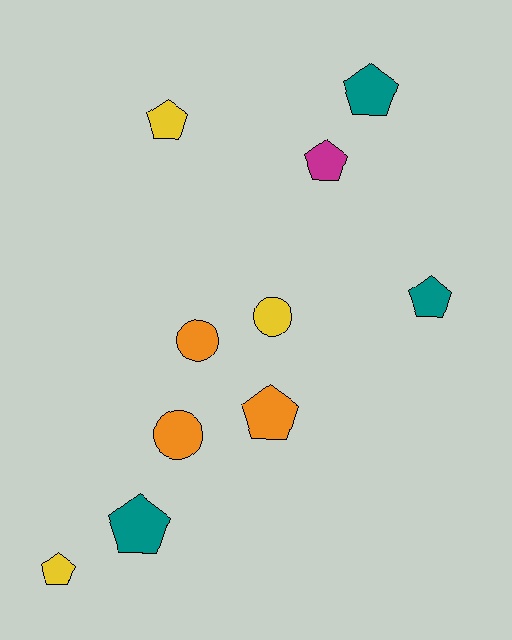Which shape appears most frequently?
Pentagon, with 7 objects.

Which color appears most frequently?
Teal, with 3 objects.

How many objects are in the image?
There are 10 objects.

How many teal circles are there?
There are no teal circles.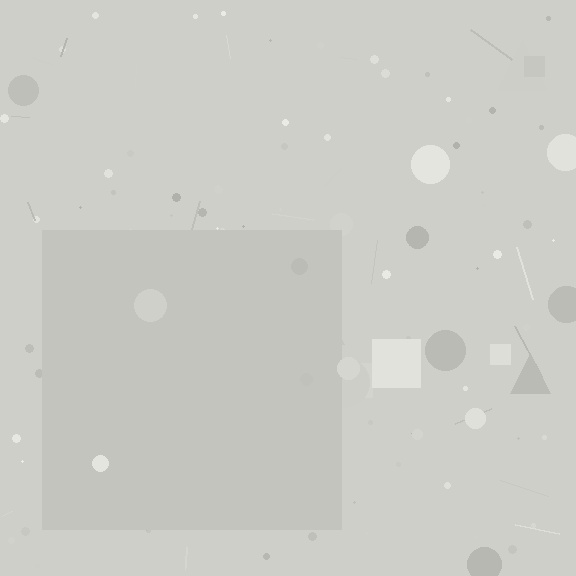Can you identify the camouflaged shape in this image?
The camouflaged shape is a square.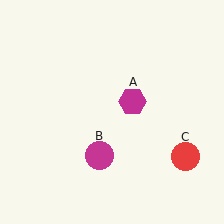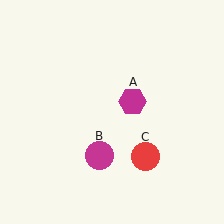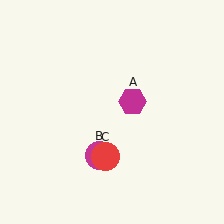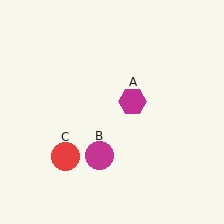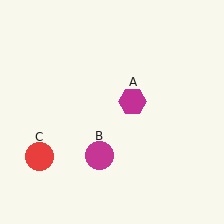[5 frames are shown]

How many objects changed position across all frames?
1 object changed position: red circle (object C).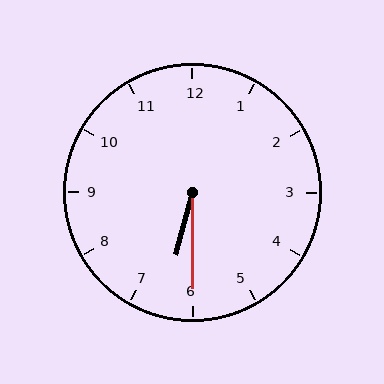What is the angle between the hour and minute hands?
Approximately 15 degrees.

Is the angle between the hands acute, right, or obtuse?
It is acute.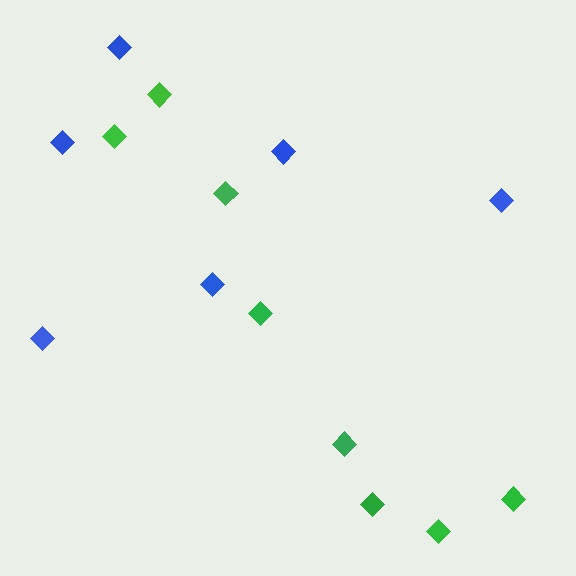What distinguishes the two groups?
There are 2 groups: one group of blue diamonds (6) and one group of green diamonds (8).